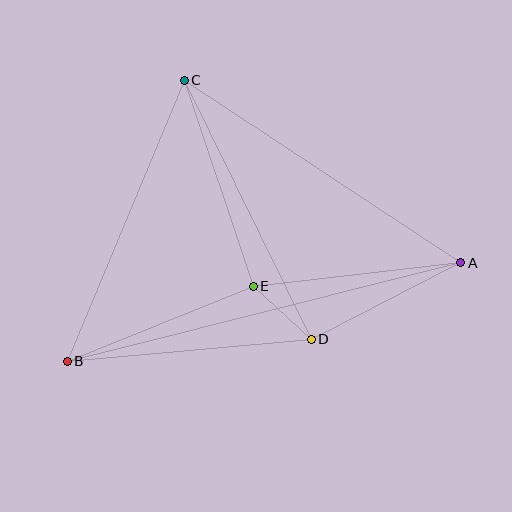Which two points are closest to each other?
Points D and E are closest to each other.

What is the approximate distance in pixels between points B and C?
The distance between B and C is approximately 304 pixels.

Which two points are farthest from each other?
Points A and B are farthest from each other.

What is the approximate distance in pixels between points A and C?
The distance between A and C is approximately 331 pixels.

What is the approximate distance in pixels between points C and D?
The distance between C and D is approximately 288 pixels.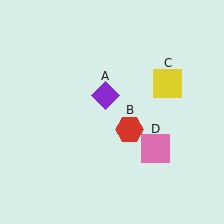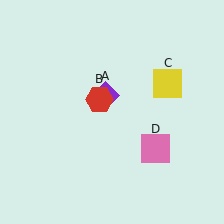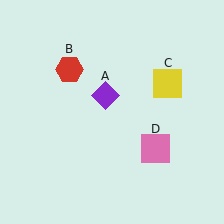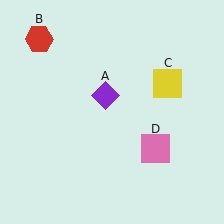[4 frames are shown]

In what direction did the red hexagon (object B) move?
The red hexagon (object B) moved up and to the left.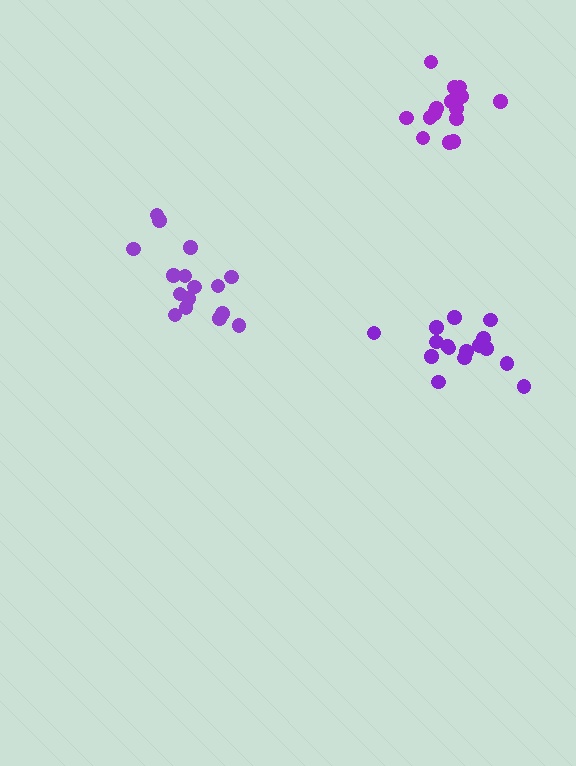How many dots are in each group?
Group 1: 16 dots, Group 2: 15 dots, Group 3: 16 dots (47 total).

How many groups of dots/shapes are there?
There are 3 groups.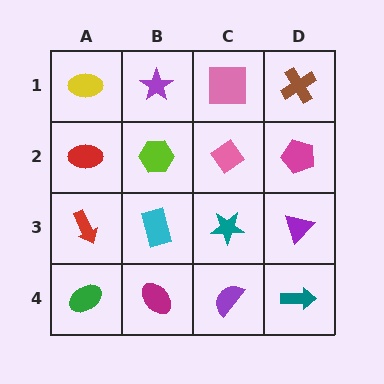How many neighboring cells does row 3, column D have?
3.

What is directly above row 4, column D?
A purple triangle.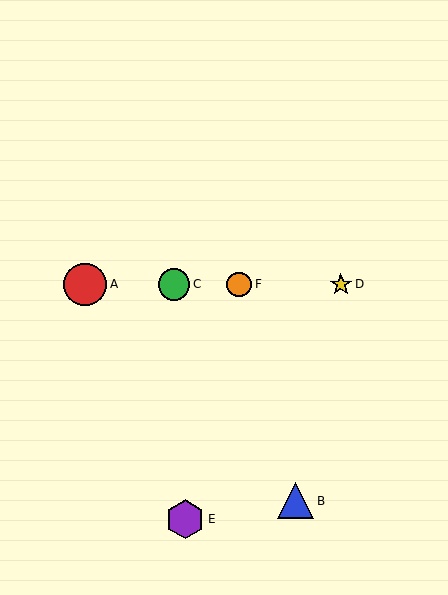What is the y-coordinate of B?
Object B is at y≈501.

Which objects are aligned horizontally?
Objects A, C, D, F are aligned horizontally.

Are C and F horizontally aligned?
Yes, both are at y≈284.